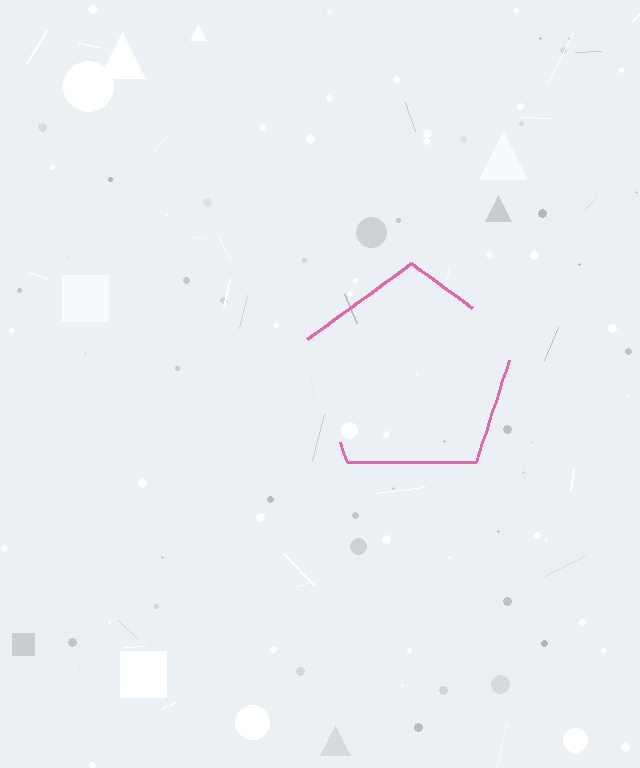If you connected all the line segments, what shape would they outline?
They would outline a pentagon.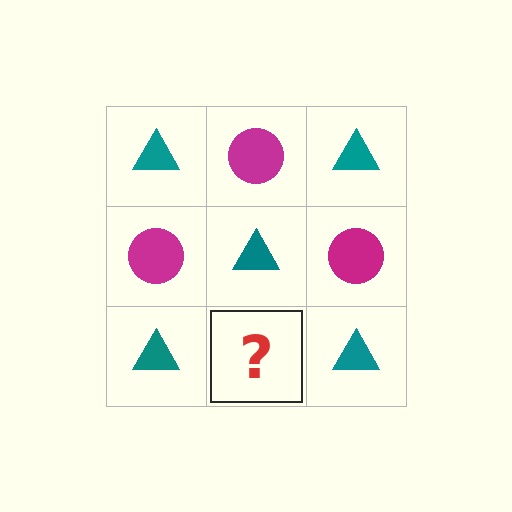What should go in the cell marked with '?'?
The missing cell should contain a magenta circle.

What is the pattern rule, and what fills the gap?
The rule is that it alternates teal triangle and magenta circle in a checkerboard pattern. The gap should be filled with a magenta circle.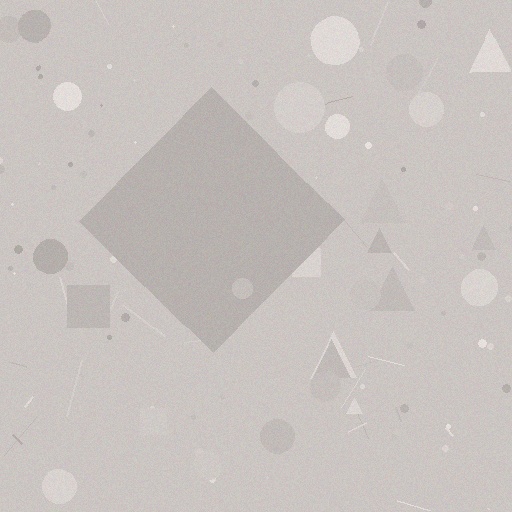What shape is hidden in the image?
A diamond is hidden in the image.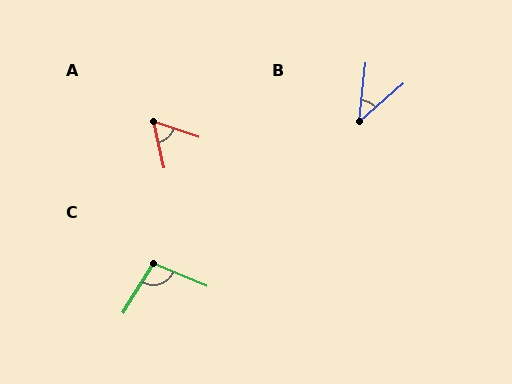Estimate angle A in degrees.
Approximately 58 degrees.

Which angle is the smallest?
B, at approximately 42 degrees.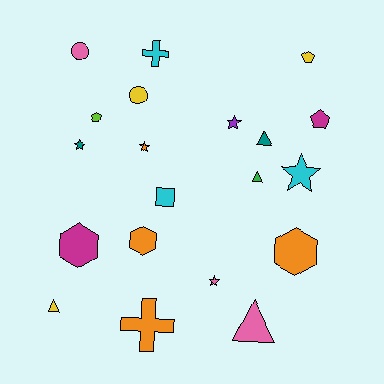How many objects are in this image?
There are 20 objects.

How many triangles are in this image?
There are 4 triangles.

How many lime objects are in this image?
There is 1 lime object.